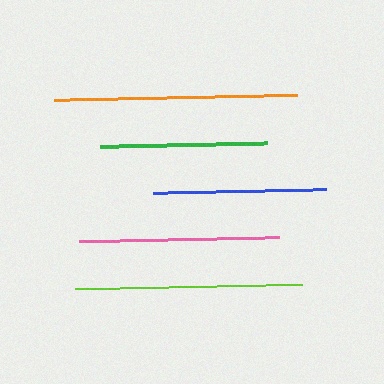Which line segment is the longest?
The orange line is the longest at approximately 243 pixels.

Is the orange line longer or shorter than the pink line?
The orange line is longer than the pink line.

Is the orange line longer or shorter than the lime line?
The orange line is longer than the lime line.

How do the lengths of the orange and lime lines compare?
The orange and lime lines are approximately the same length.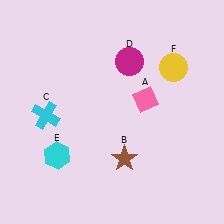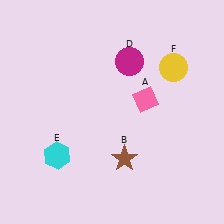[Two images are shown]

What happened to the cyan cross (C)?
The cyan cross (C) was removed in Image 2. It was in the bottom-left area of Image 1.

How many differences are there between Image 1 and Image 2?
There is 1 difference between the two images.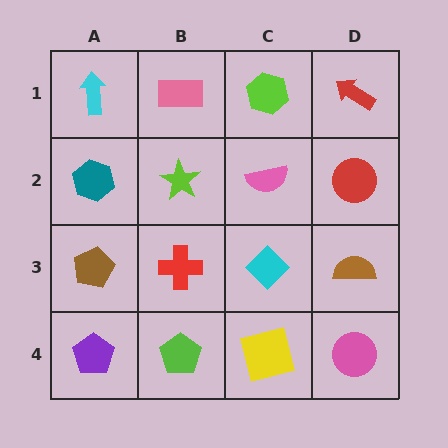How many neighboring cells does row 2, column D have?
3.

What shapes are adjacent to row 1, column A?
A teal hexagon (row 2, column A), a pink rectangle (row 1, column B).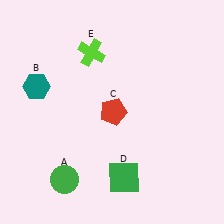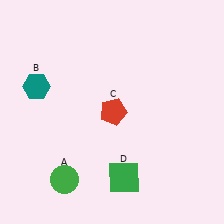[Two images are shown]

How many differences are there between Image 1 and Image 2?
There is 1 difference between the two images.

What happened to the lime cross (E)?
The lime cross (E) was removed in Image 2. It was in the top-left area of Image 1.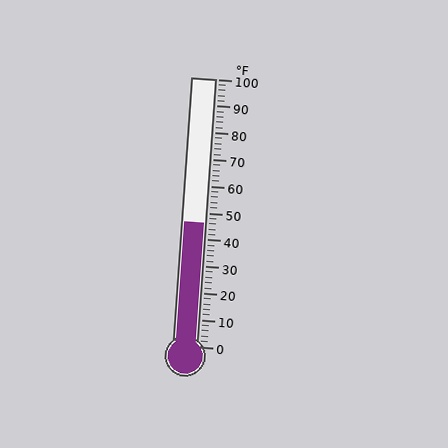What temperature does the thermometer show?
The thermometer shows approximately 46°F.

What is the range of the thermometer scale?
The thermometer scale ranges from 0°F to 100°F.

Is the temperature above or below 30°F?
The temperature is above 30°F.